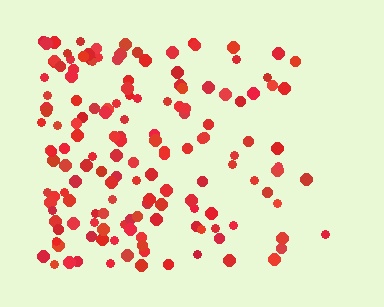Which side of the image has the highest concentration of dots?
The left.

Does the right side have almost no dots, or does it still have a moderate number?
Still a moderate number, just noticeably fewer than the left.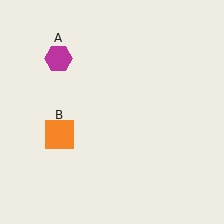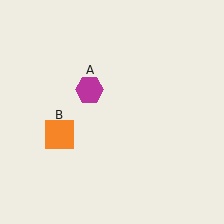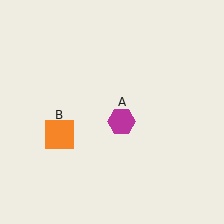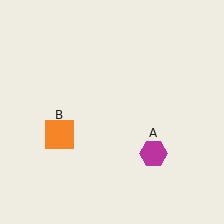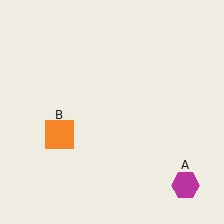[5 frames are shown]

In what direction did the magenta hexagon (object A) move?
The magenta hexagon (object A) moved down and to the right.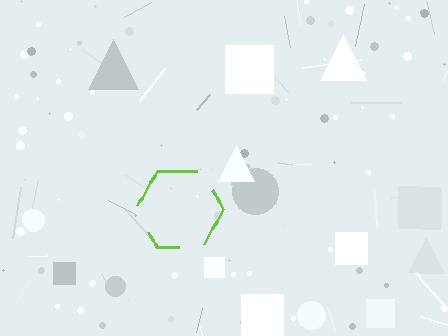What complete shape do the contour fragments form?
The contour fragments form a hexagon.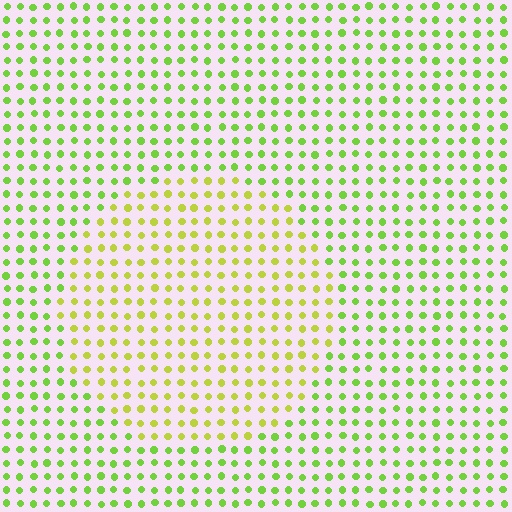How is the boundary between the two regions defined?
The boundary is defined purely by a slight shift in hue (about 29 degrees). Spacing, size, and orientation are identical on both sides.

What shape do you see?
I see a circle.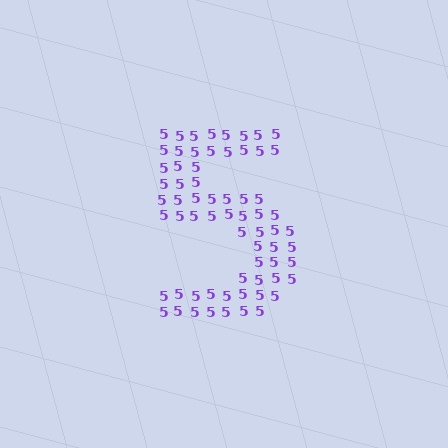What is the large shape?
The large shape is the digit 5.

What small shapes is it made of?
It is made of small digit 5's.